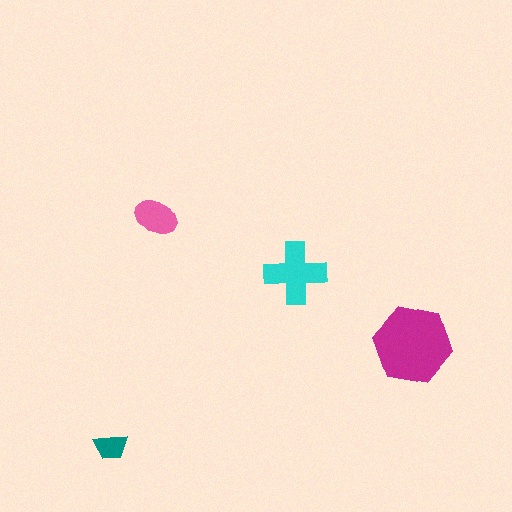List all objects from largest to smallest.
The magenta hexagon, the cyan cross, the pink ellipse, the teal trapezoid.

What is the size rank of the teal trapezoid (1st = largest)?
4th.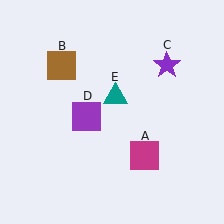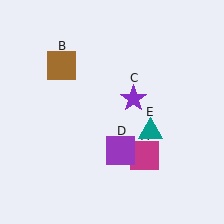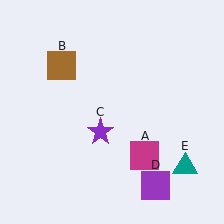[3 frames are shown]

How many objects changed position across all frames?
3 objects changed position: purple star (object C), purple square (object D), teal triangle (object E).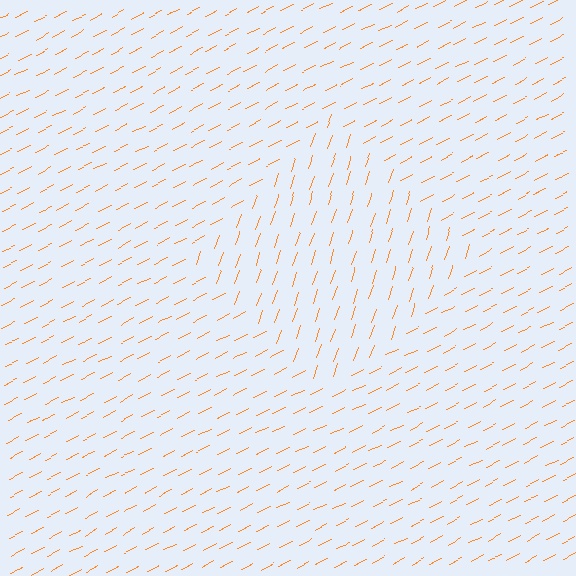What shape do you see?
I see a diamond.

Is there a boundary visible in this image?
Yes, there is a texture boundary formed by a change in line orientation.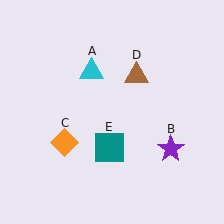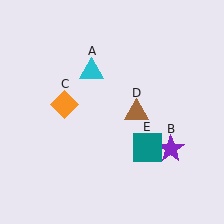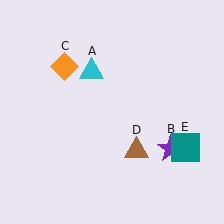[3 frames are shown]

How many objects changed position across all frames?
3 objects changed position: orange diamond (object C), brown triangle (object D), teal square (object E).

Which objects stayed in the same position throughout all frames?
Cyan triangle (object A) and purple star (object B) remained stationary.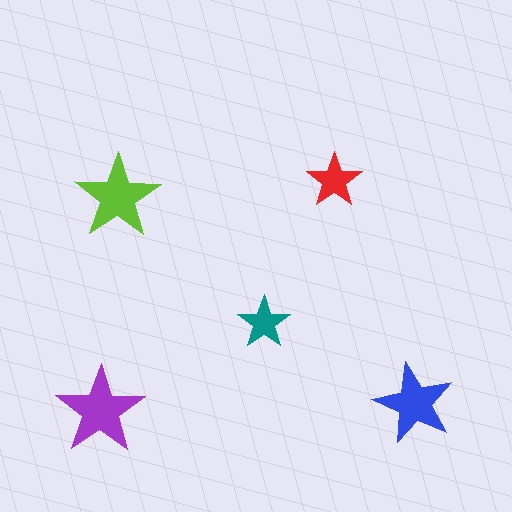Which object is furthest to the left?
The purple star is leftmost.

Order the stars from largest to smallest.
the purple one, the lime one, the blue one, the red one, the teal one.